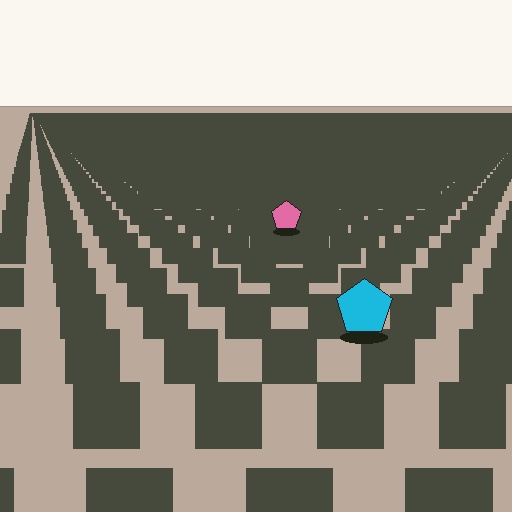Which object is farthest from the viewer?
The pink pentagon is farthest from the viewer. It appears smaller and the ground texture around it is denser.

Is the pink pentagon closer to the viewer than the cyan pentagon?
No. The cyan pentagon is closer — you can tell from the texture gradient: the ground texture is coarser near it.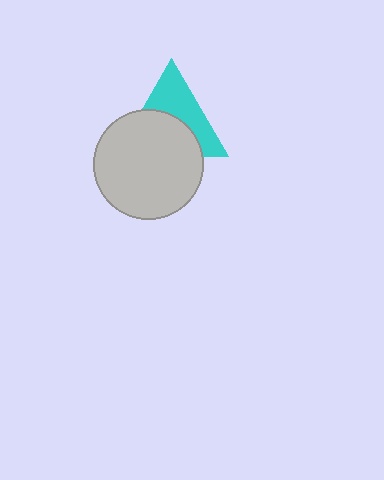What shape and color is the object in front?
The object in front is a light gray circle.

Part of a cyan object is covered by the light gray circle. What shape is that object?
It is a triangle.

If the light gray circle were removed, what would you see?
You would see the complete cyan triangle.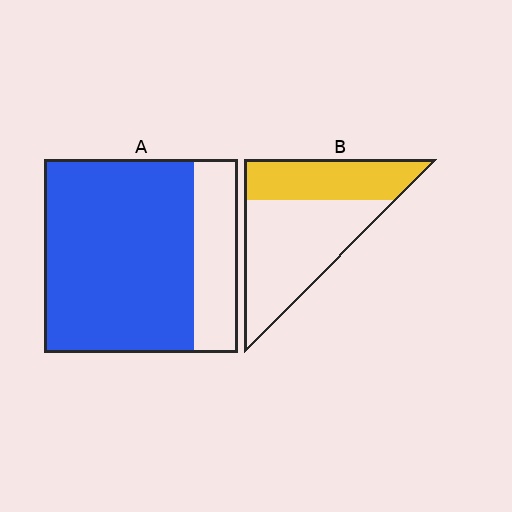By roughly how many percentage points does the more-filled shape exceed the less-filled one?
By roughly 40 percentage points (A over B).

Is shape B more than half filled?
No.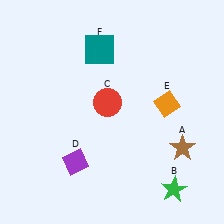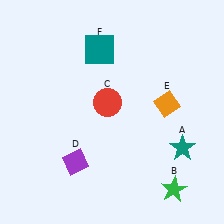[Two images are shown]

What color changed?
The star (A) changed from brown in Image 1 to teal in Image 2.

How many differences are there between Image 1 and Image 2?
There is 1 difference between the two images.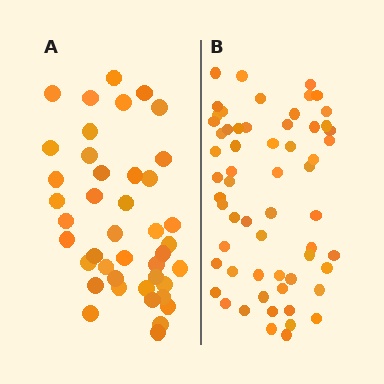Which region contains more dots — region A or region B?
Region B (the right region) has more dots.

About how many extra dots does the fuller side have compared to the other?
Region B has approximately 20 more dots than region A.